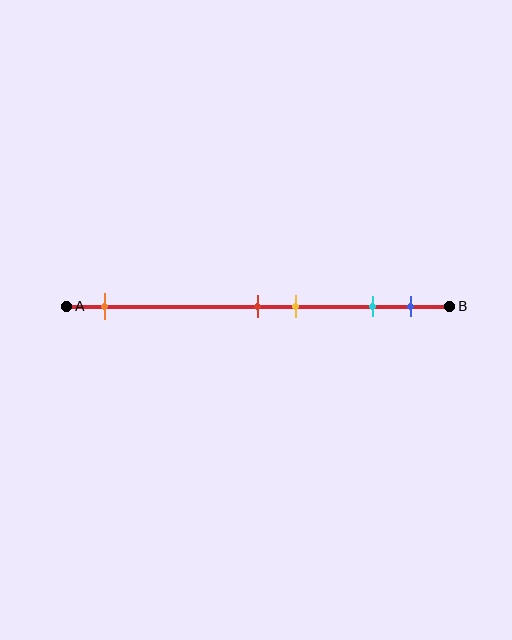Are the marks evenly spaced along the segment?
No, the marks are not evenly spaced.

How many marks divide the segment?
There are 5 marks dividing the segment.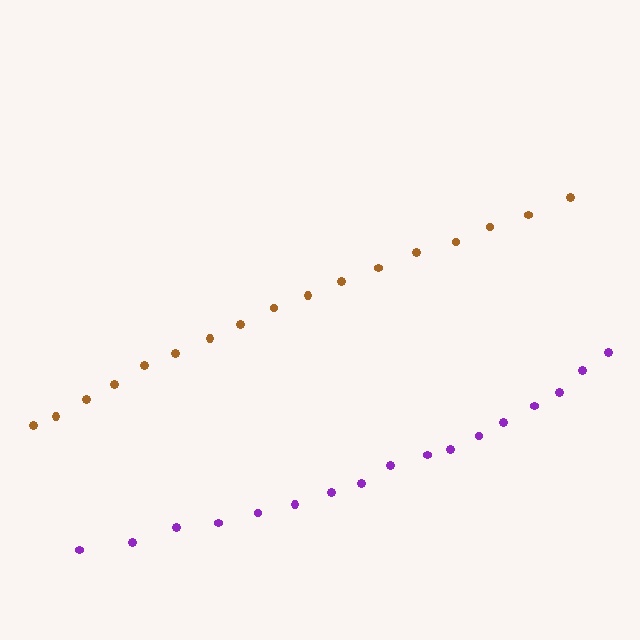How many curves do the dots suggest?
There are 2 distinct paths.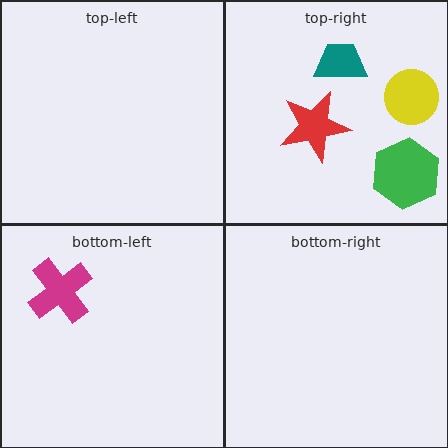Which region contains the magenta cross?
The bottom-left region.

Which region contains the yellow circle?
The top-right region.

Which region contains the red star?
The top-right region.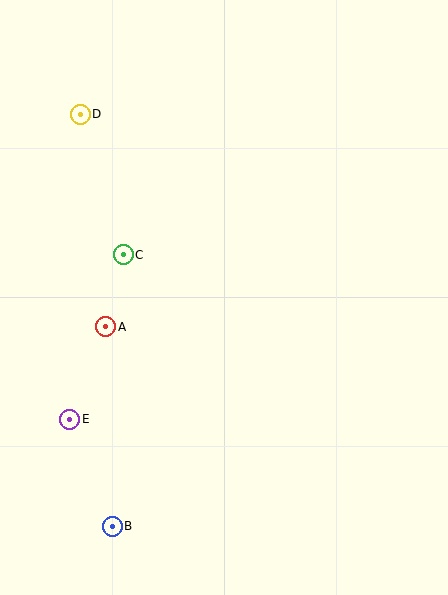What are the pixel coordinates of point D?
Point D is at (80, 114).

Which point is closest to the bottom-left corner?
Point B is closest to the bottom-left corner.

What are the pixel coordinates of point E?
Point E is at (70, 419).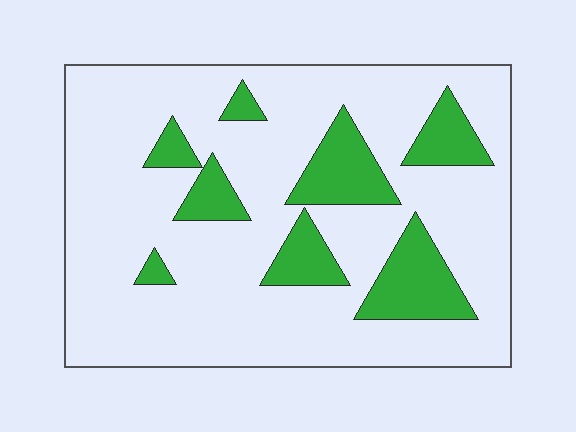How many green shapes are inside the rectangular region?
8.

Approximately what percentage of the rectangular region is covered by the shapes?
Approximately 20%.